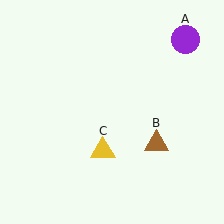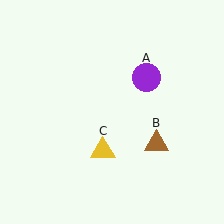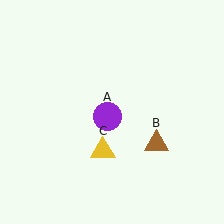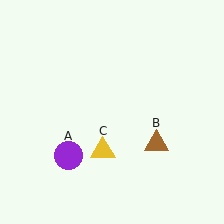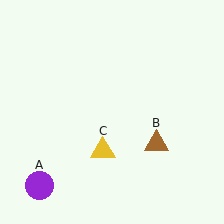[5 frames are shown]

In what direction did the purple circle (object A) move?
The purple circle (object A) moved down and to the left.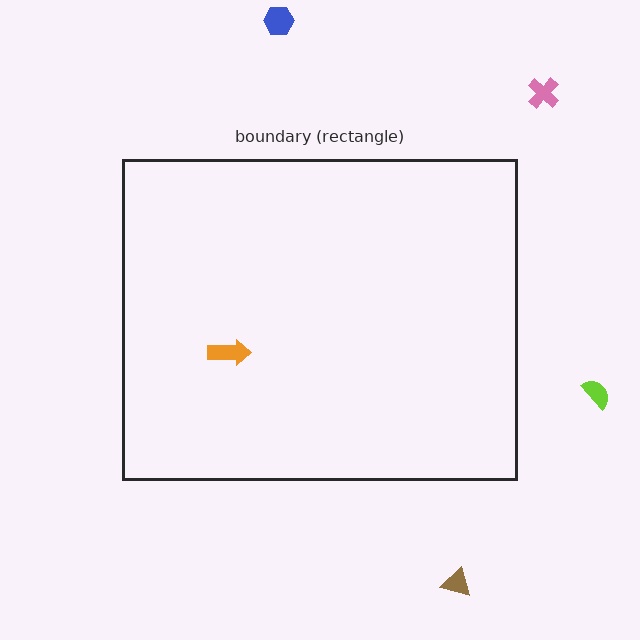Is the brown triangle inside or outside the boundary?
Outside.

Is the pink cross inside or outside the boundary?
Outside.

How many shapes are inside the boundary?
1 inside, 4 outside.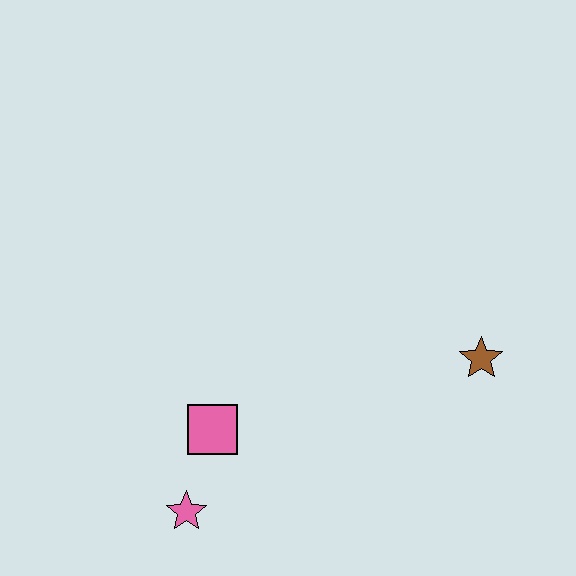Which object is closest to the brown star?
The pink square is closest to the brown star.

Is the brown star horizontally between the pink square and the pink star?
No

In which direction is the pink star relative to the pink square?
The pink star is below the pink square.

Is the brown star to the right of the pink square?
Yes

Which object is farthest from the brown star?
The pink star is farthest from the brown star.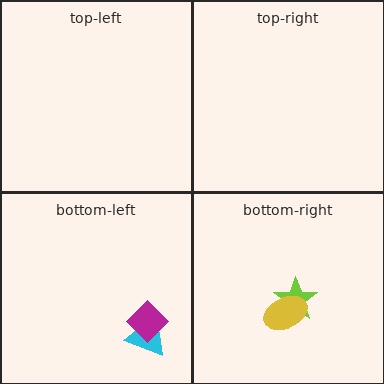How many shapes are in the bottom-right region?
2.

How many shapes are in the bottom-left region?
2.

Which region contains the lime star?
The bottom-right region.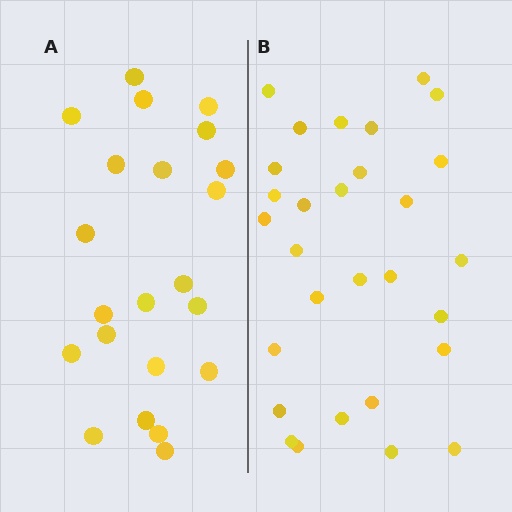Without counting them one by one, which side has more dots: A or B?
Region B (the right region) has more dots.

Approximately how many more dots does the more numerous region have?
Region B has roughly 8 or so more dots than region A.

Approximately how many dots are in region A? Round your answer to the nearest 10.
About 20 dots. (The exact count is 22, which rounds to 20.)